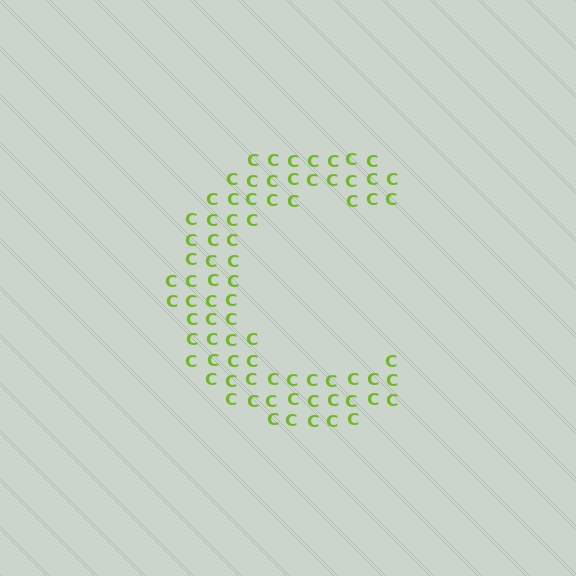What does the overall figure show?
The overall figure shows the letter C.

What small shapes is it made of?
It is made of small letter C's.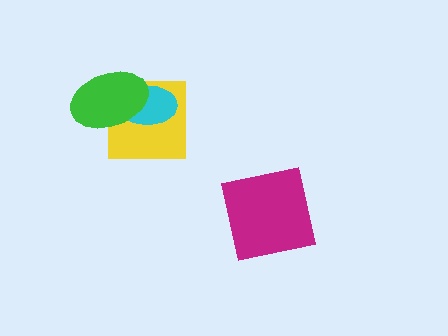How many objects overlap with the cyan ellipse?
2 objects overlap with the cyan ellipse.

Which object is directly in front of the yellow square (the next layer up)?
The cyan ellipse is directly in front of the yellow square.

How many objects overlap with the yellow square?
2 objects overlap with the yellow square.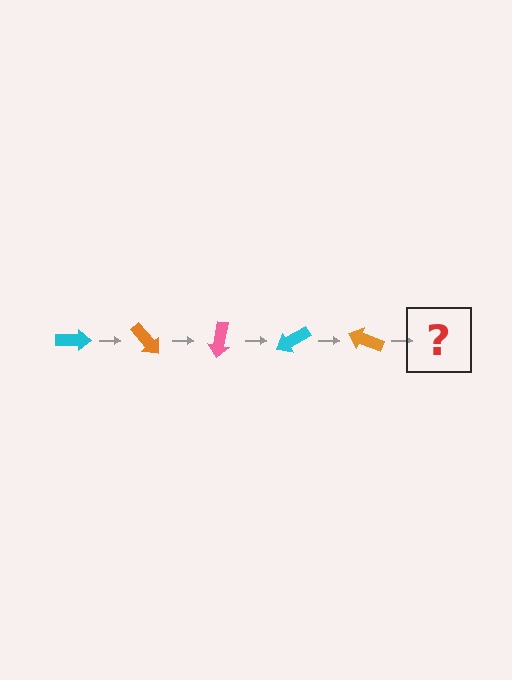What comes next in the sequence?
The next element should be a pink arrow, rotated 250 degrees from the start.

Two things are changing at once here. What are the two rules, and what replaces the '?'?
The two rules are that it rotates 50 degrees each step and the color cycles through cyan, orange, and pink. The '?' should be a pink arrow, rotated 250 degrees from the start.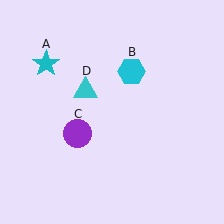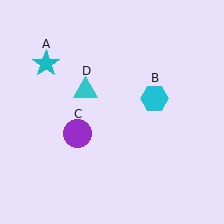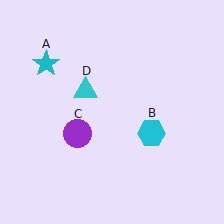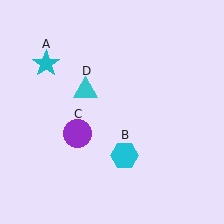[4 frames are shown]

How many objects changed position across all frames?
1 object changed position: cyan hexagon (object B).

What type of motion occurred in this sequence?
The cyan hexagon (object B) rotated clockwise around the center of the scene.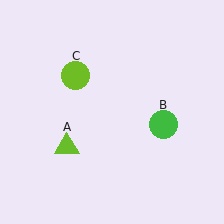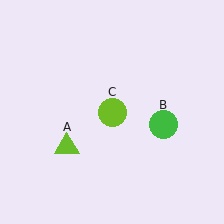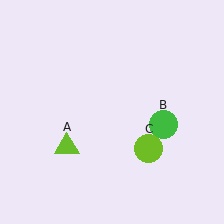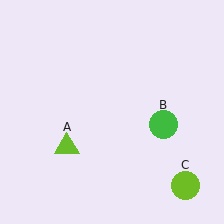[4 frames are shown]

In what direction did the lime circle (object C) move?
The lime circle (object C) moved down and to the right.